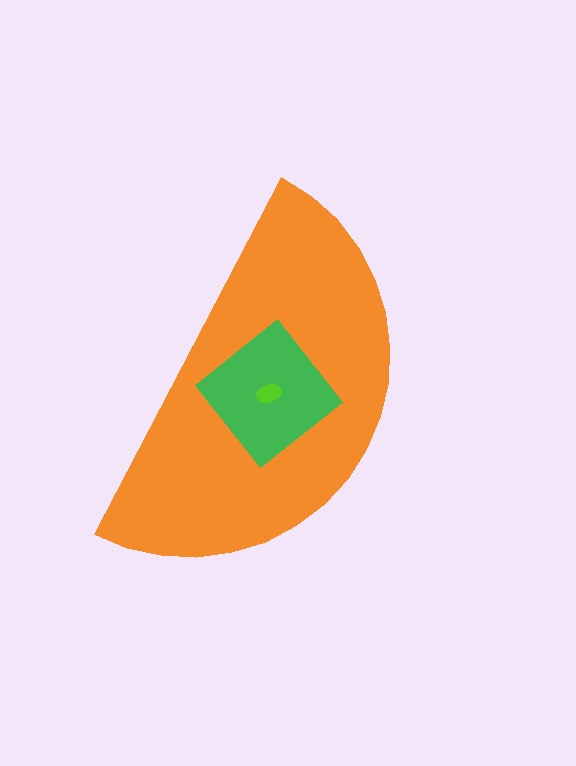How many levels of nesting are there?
3.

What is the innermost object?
The lime ellipse.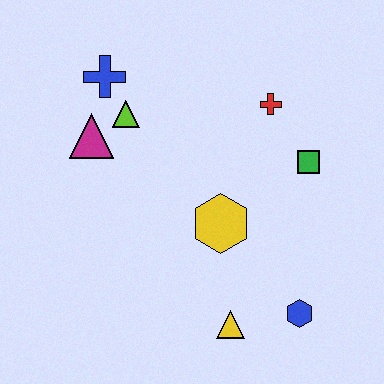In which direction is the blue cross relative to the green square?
The blue cross is to the left of the green square.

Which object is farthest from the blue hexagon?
The blue cross is farthest from the blue hexagon.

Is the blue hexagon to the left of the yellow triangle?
No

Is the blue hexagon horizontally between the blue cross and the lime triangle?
No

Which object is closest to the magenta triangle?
The lime triangle is closest to the magenta triangle.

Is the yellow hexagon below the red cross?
Yes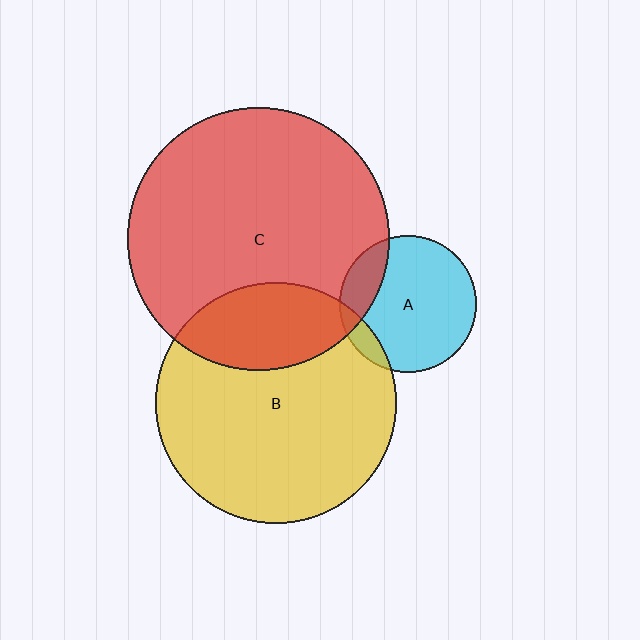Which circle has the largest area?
Circle C (red).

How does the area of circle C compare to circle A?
Approximately 3.7 times.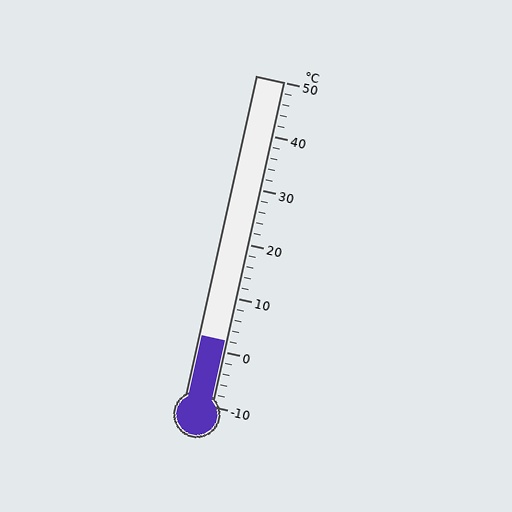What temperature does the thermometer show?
The thermometer shows approximately 2°C.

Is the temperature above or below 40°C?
The temperature is below 40°C.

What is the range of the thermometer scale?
The thermometer scale ranges from -10°C to 50°C.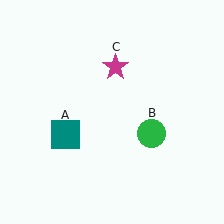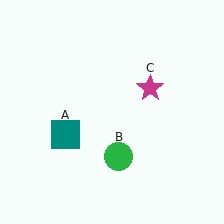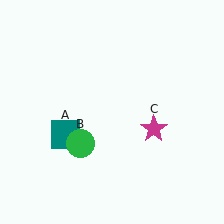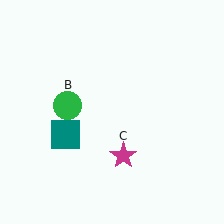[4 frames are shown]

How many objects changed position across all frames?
2 objects changed position: green circle (object B), magenta star (object C).